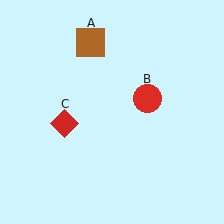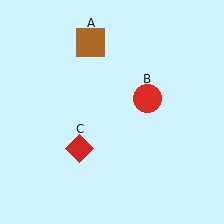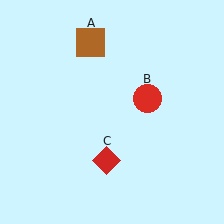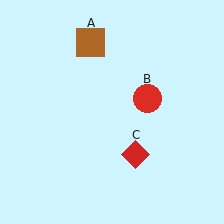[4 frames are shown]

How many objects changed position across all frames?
1 object changed position: red diamond (object C).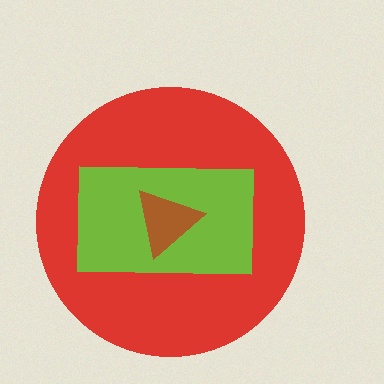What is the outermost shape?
The red circle.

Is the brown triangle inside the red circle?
Yes.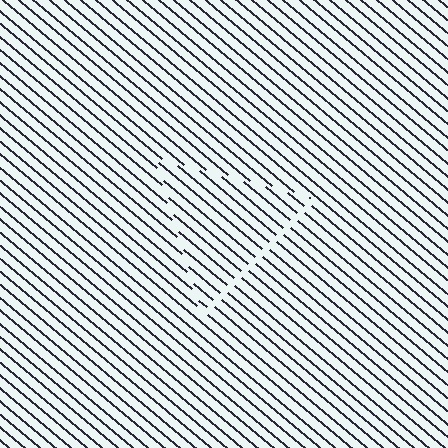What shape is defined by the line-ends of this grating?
An illusory triangle. The interior of the shape contains the same grating, shifted by half a period — the contour is defined by the phase discontinuity where line-ends from the inner and outer gratings abut.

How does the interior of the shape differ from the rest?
The interior of the shape contains the same grating, shifted by half a period — the contour is defined by the phase discontinuity where line-ends from the inner and outer gratings abut.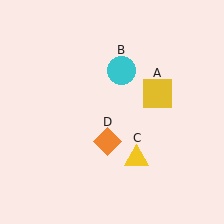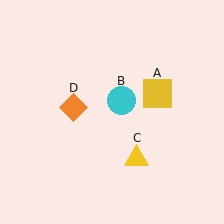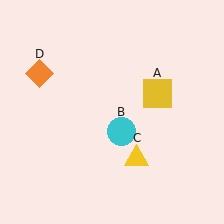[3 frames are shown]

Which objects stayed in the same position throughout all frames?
Yellow square (object A) and yellow triangle (object C) remained stationary.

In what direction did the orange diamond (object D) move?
The orange diamond (object D) moved up and to the left.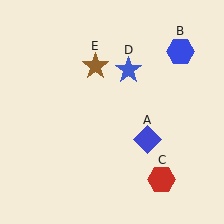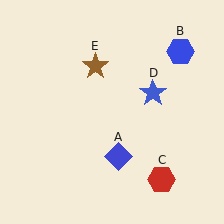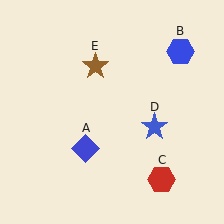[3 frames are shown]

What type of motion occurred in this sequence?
The blue diamond (object A), blue star (object D) rotated clockwise around the center of the scene.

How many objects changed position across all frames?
2 objects changed position: blue diamond (object A), blue star (object D).